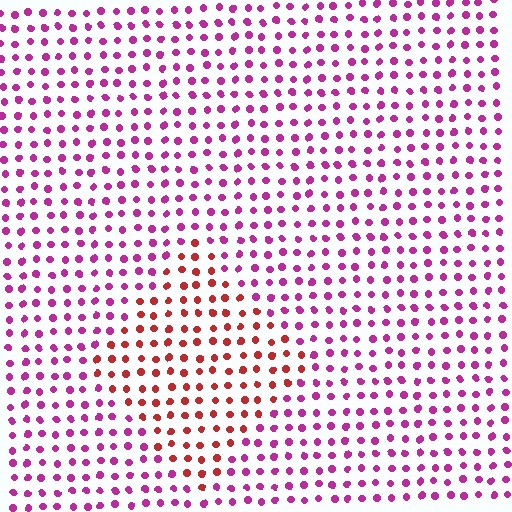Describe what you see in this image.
The image is filled with small magenta elements in a uniform arrangement. A diamond-shaped region is visible where the elements are tinted to a slightly different hue, forming a subtle color boundary.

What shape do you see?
I see a diamond.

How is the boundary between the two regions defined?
The boundary is defined purely by a slight shift in hue (about 45 degrees). Spacing, size, and orientation are identical on both sides.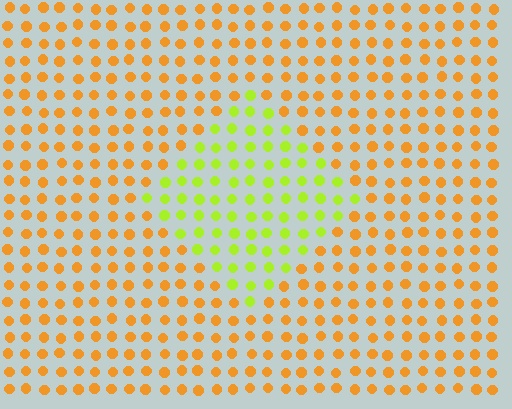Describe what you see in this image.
The image is filled with small orange elements in a uniform arrangement. A diamond-shaped region is visible where the elements are tinted to a slightly different hue, forming a subtle color boundary.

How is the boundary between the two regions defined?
The boundary is defined purely by a slight shift in hue (about 49 degrees). Spacing, size, and orientation are identical on both sides.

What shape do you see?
I see a diamond.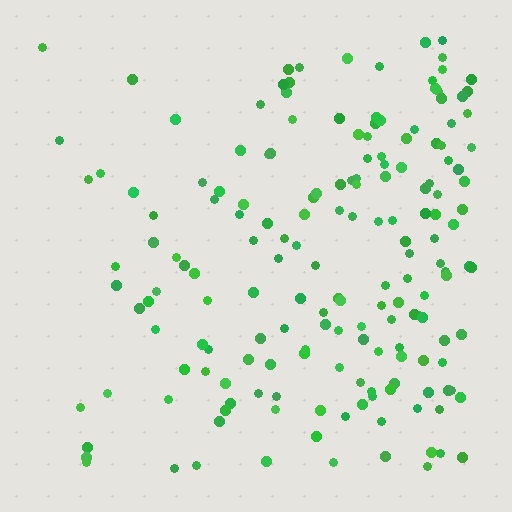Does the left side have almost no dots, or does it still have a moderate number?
Still a moderate number, just noticeably fewer than the right.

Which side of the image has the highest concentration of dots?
The right.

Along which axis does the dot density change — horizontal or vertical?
Horizontal.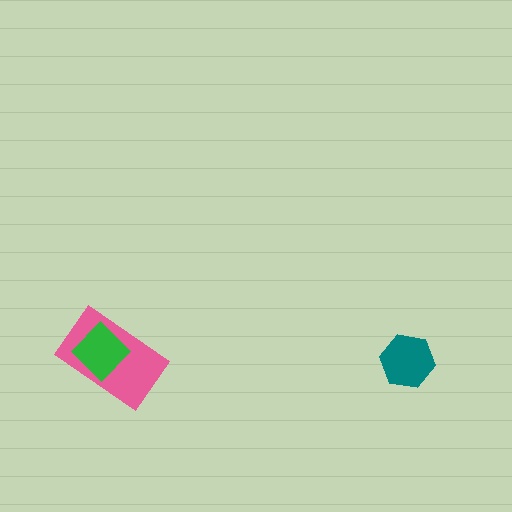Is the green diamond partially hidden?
No, no other shape covers it.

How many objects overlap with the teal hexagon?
0 objects overlap with the teal hexagon.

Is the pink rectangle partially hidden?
Yes, it is partially covered by another shape.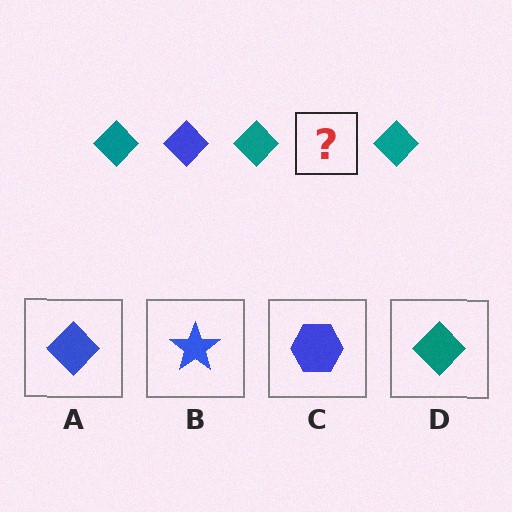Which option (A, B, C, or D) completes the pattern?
A.